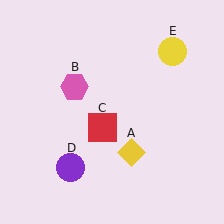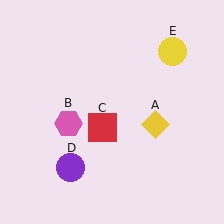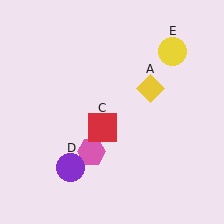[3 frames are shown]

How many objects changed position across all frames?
2 objects changed position: yellow diamond (object A), pink hexagon (object B).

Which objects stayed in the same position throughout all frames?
Red square (object C) and purple circle (object D) and yellow circle (object E) remained stationary.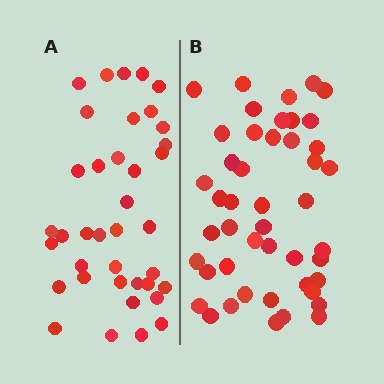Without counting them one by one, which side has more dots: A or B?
Region B (the right region) has more dots.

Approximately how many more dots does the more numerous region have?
Region B has roughly 8 or so more dots than region A.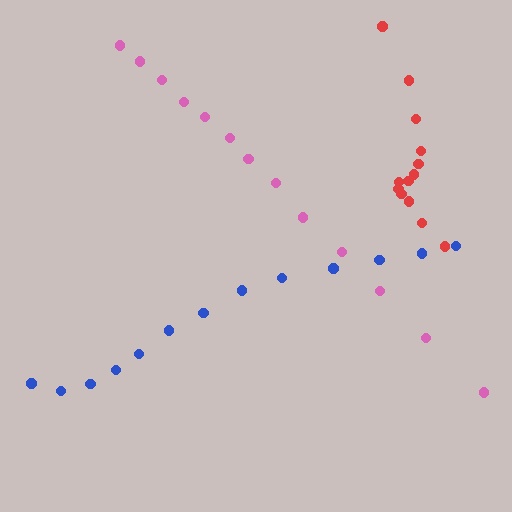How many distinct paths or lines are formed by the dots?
There are 3 distinct paths.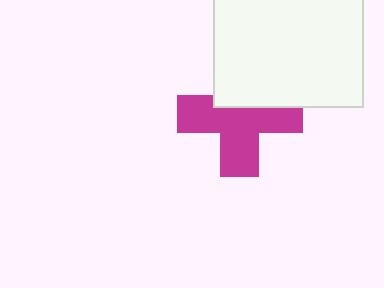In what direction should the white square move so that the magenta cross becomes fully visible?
The white square should move up. That is the shortest direction to clear the overlap and leave the magenta cross fully visible.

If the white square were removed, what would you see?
You would see the complete magenta cross.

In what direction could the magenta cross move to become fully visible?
The magenta cross could move down. That would shift it out from behind the white square entirely.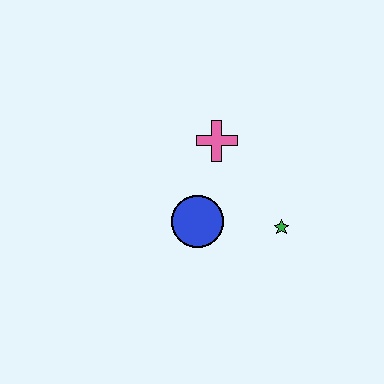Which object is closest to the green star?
The blue circle is closest to the green star.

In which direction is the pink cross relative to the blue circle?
The pink cross is above the blue circle.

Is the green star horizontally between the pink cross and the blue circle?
No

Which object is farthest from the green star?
The pink cross is farthest from the green star.